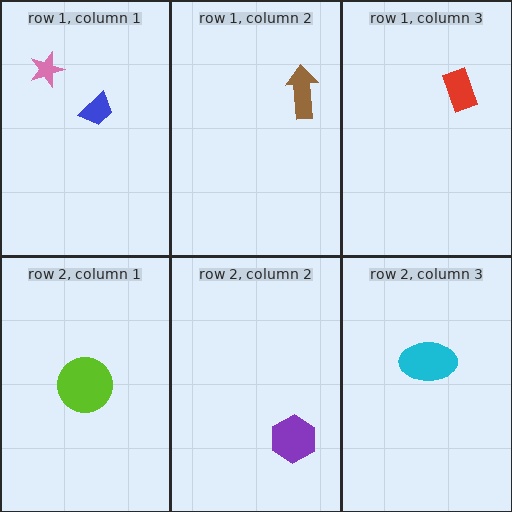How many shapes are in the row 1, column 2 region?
1.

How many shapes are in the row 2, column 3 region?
1.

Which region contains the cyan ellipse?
The row 2, column 3 region.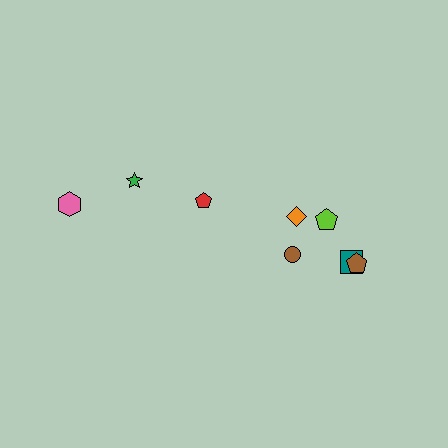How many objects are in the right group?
There are 5 objects.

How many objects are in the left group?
There are 3 objects.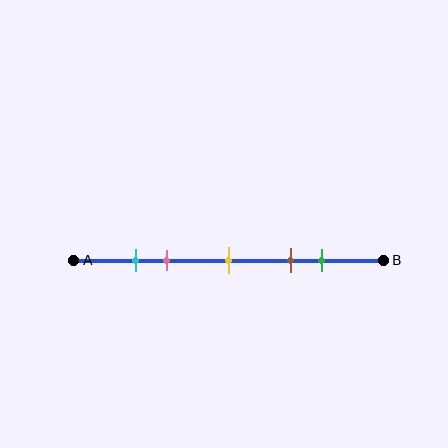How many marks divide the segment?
There are 5 marks dividing the segment.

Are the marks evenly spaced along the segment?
No, the marks are not evenly spaced.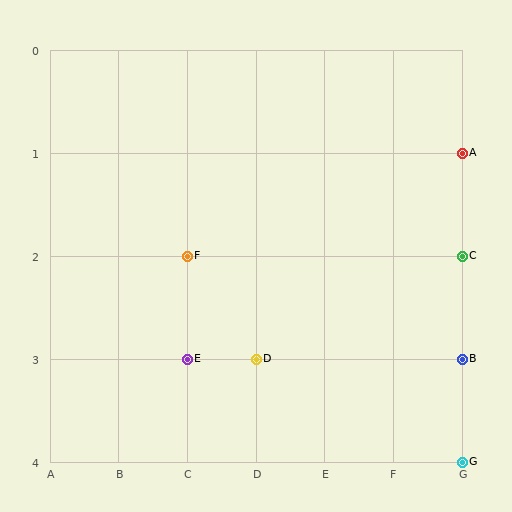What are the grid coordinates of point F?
Point F is at grid coordinates (C, 2).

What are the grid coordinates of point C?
Point C is at grid coordinates (G, 2).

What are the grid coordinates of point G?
Point G is at grid coordinates (G, 4).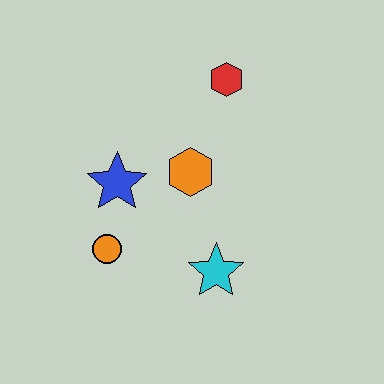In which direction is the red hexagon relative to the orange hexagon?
The red hexagon is above the orange hexagon.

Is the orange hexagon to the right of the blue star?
Yes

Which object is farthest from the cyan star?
The red hexagon is farthest from the cyan star.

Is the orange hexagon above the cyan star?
Yes